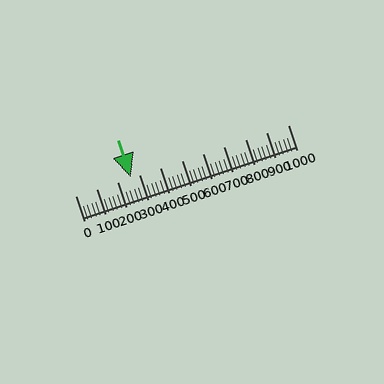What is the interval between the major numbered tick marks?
The major tick marks are spaced 100 units apart.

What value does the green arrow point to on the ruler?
The green arrow points to approximately 260.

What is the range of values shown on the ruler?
The ruler shows values from 0 to 1000.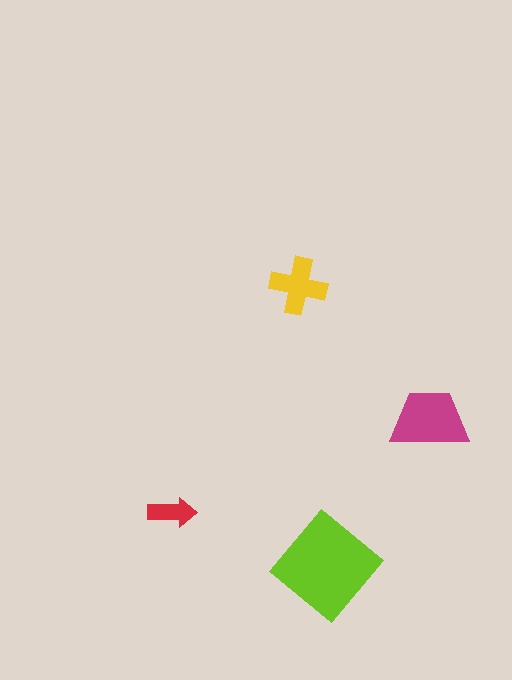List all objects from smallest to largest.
The red arrow, the yellow cross, the magenta trapezoid, the lime diamond.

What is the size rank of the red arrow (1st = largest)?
4th.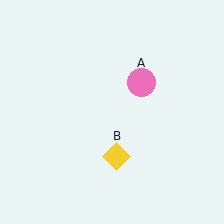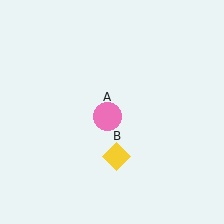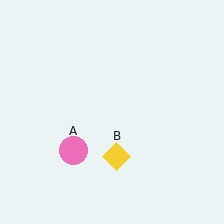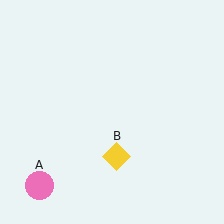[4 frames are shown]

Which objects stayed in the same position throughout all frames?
Yellow diamond (object B) remained stationary.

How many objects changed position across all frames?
1 object changed position: pink circle (object A).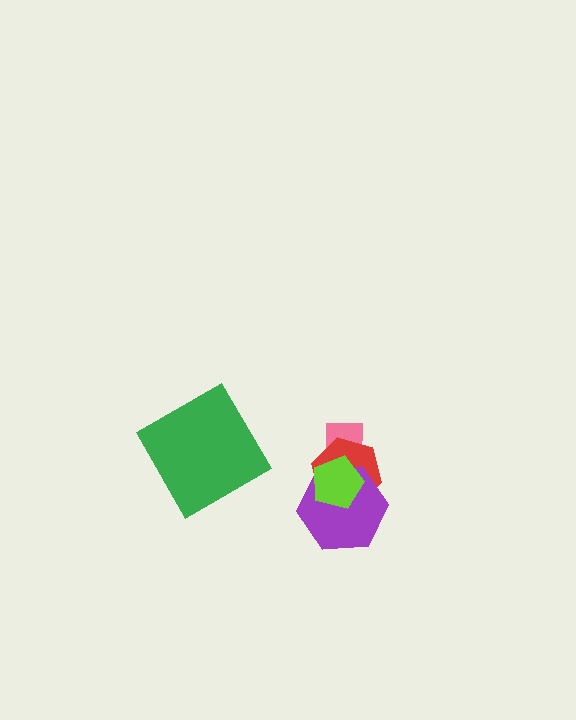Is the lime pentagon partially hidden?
No, no other shape covers it.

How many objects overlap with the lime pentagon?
3 objects overlap with the lime pentagon.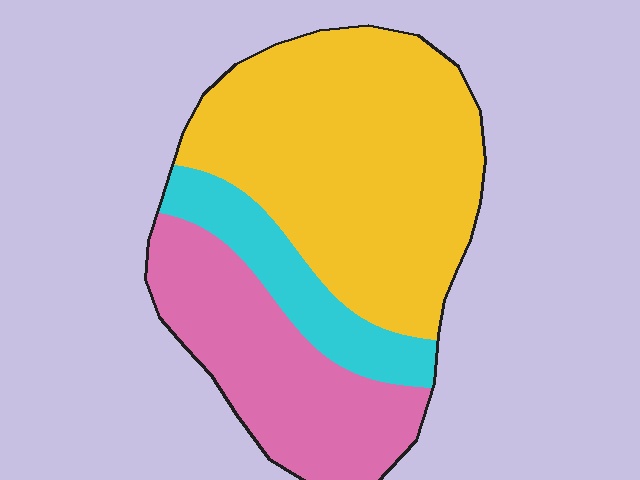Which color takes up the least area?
Cyan, at roughly 15%.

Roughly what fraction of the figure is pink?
Pink covers about 30% of the figure.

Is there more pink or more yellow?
Yellow.